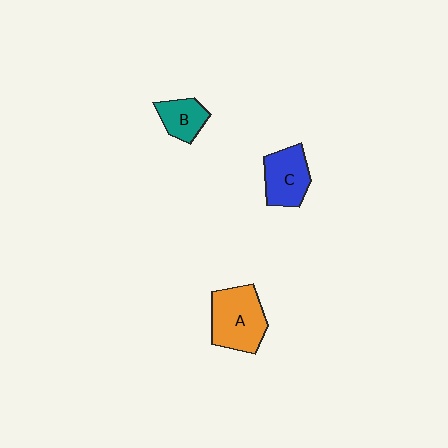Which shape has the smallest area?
Shape B (teal).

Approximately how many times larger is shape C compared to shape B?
Approximately 1.4 times.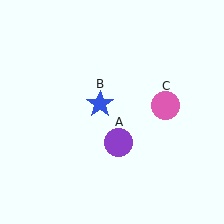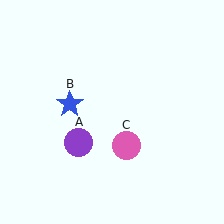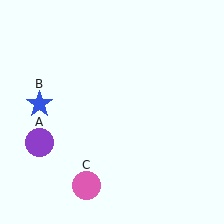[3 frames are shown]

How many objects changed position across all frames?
3 objects changed position: purple circle (object A), blue star (object B), pink circle (object C).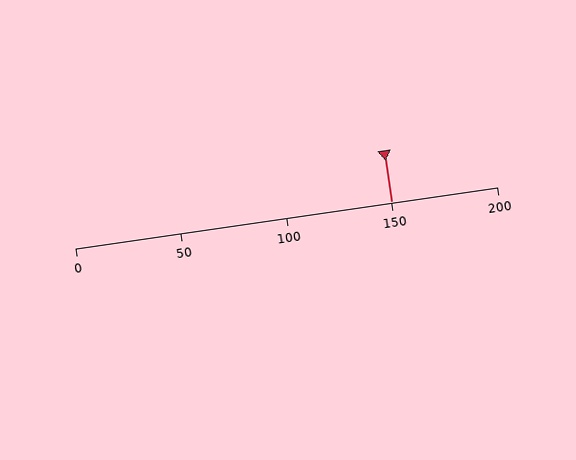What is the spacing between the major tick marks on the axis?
The major ticks are spaced 50 apart.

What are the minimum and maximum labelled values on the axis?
The axis runs from 0 to 200.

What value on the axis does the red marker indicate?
The marker indicates approximately 150.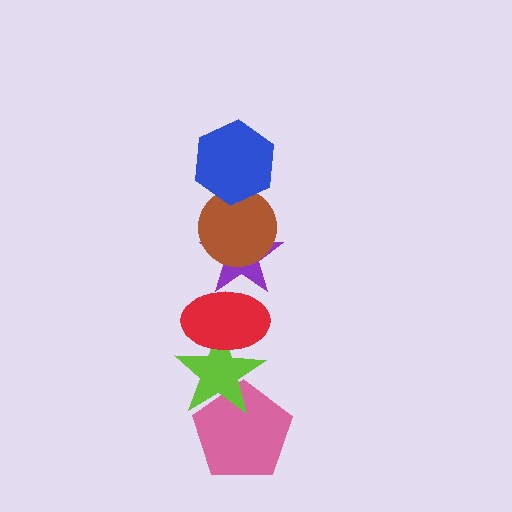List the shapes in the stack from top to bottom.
From top to bottom: the blue hexagon, the brown circle, the purple star, the red ellipse, the lime star, the pink pentagon.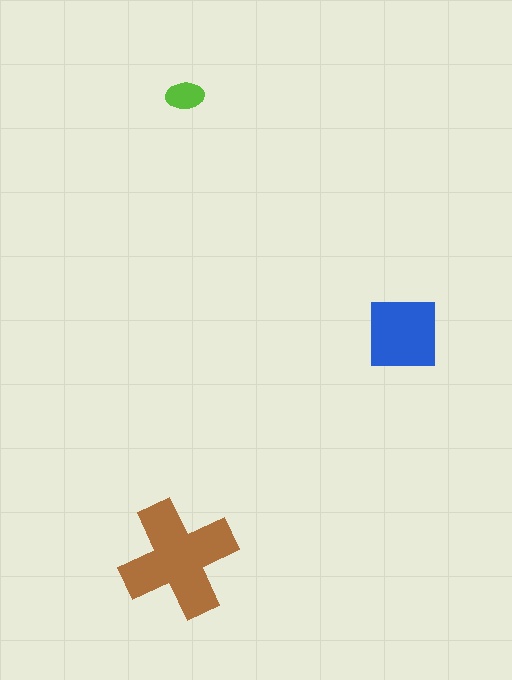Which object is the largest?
The brown cross.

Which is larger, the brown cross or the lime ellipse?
The brown cross.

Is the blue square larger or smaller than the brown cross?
Smaller.